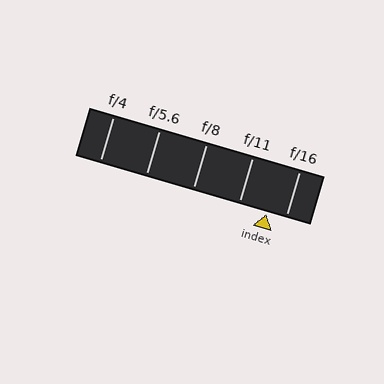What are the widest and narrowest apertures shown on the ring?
The widest aperture shown is f/4 and the narrowest is f/16.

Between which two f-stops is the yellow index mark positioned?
The index mark is between f/11 and f/16.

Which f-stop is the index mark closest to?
The index mark is closest to f/16.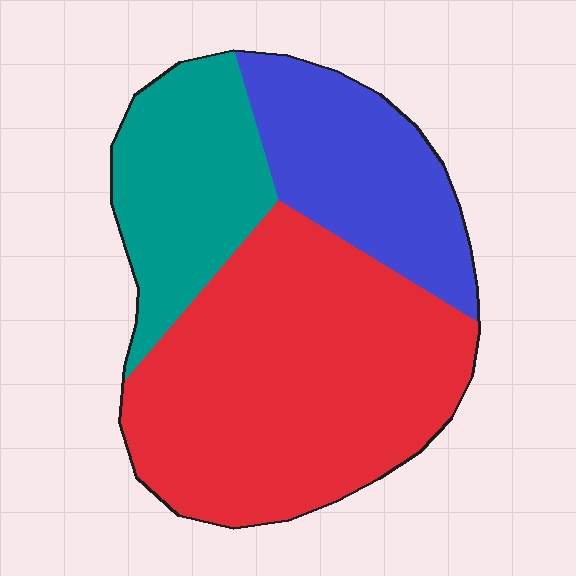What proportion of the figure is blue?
Blue takes up about one quarter (1/4) of the figure.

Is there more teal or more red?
Red.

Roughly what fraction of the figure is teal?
Teal takes up about one quarter (1/4) of the figure.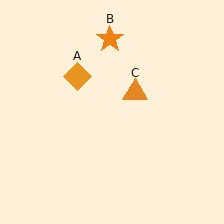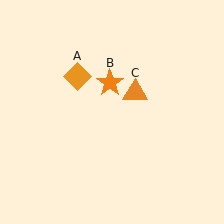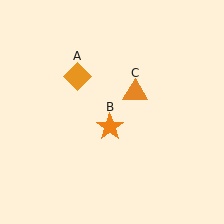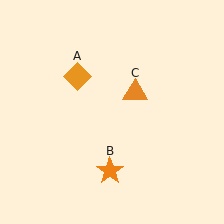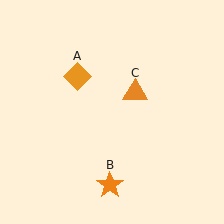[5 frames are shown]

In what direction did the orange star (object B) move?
The orange star (object B) moved down.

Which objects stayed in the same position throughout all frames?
Orange diamond (object A) and orange triangle (object C) remained stationary.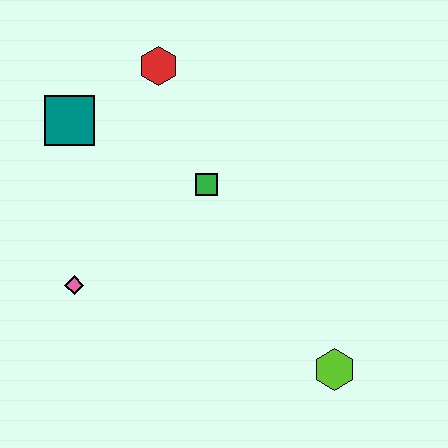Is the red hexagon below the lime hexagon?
No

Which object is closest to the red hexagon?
The teal square is closest to the red hexagon.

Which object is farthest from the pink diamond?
The lime hexagon is farthest from the pink diamond.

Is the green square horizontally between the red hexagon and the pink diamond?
No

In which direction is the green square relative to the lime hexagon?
The green square is above the lime hexagon.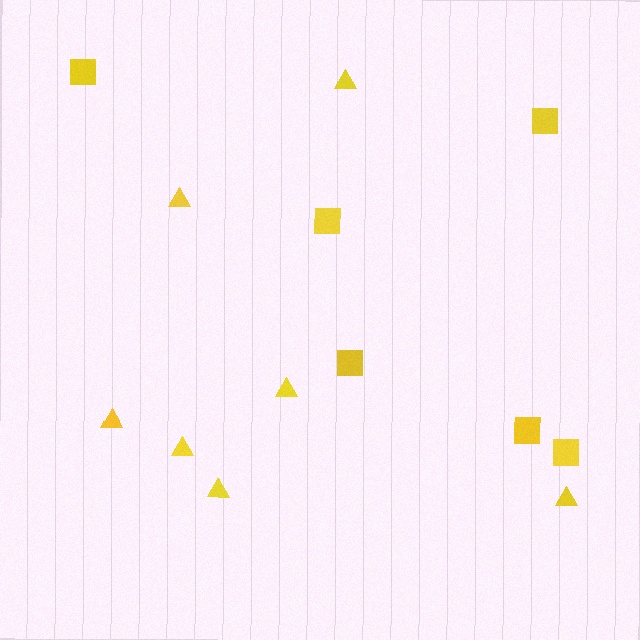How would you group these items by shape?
There are 2 groups: one group of squares (6) and one group of triangles (7).